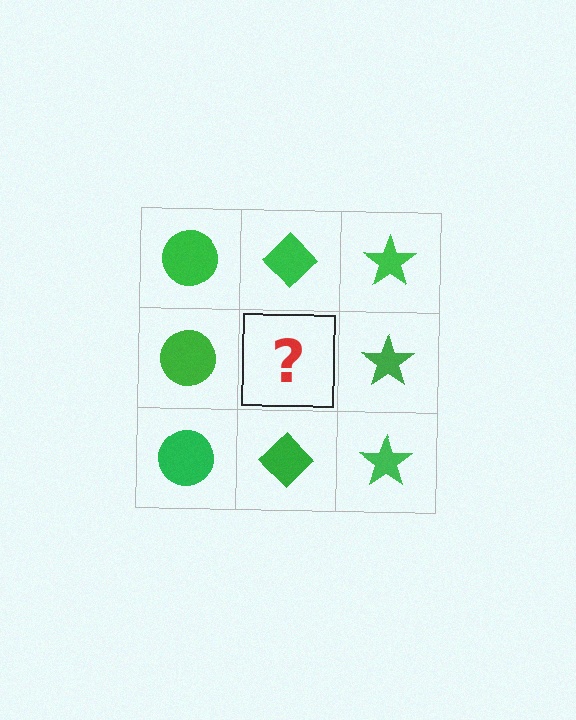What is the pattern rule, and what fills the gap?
The rule is that each column has a consistent shape. The gap should be filled with a green diamond.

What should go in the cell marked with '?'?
The missing cell should contain a green diamond.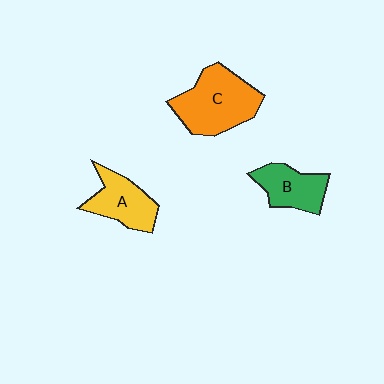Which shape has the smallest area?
Shape B (green).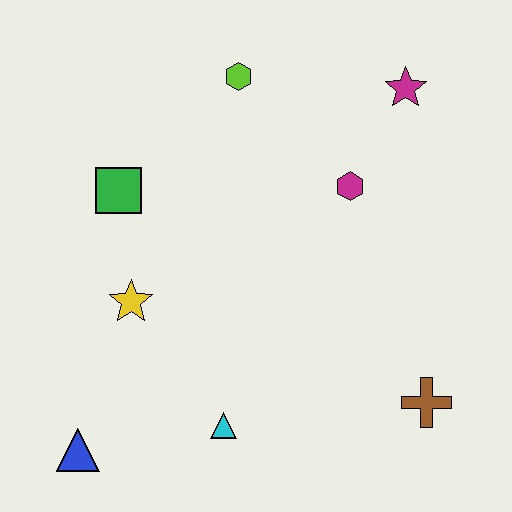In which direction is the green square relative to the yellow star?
The green square is above the yellow star.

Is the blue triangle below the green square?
Yes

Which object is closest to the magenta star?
The magenta hexagon is closest to the magenta star.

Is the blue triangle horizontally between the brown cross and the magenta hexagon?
No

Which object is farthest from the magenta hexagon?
The blue triangle is farthest from the magenta hexagon.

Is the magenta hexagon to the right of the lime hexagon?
Yes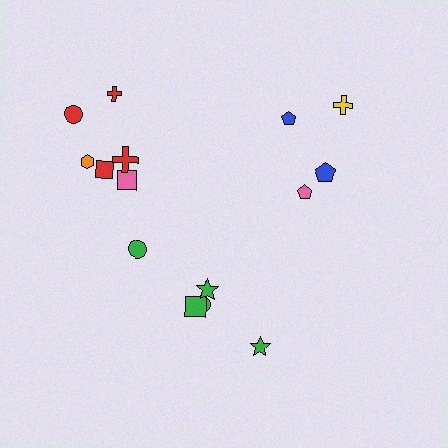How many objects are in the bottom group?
There are 5 objects.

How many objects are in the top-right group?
There are 4 objects.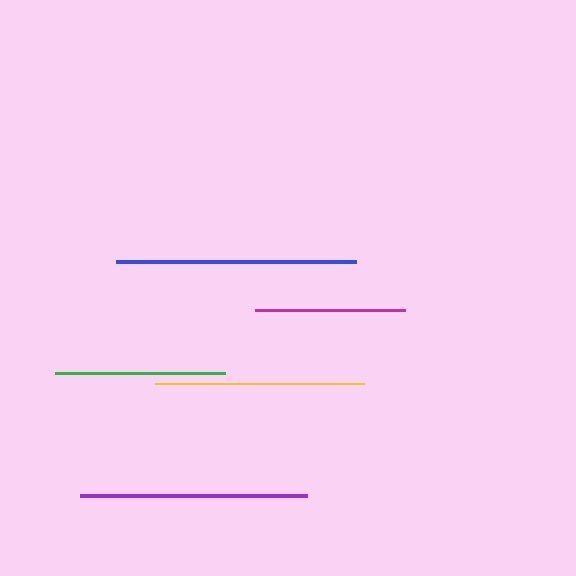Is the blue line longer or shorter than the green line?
The blue line is longer than the green line.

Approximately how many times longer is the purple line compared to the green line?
The purple line is approximately 1.3 times the length of the green line.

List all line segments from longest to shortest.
From longest to shortest: blue, purple, yellow, green, magenta.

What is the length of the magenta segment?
The magenta segment is approximately 150 pixels long.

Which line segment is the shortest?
The magenta line is the shortest at approximately 150 pixels.